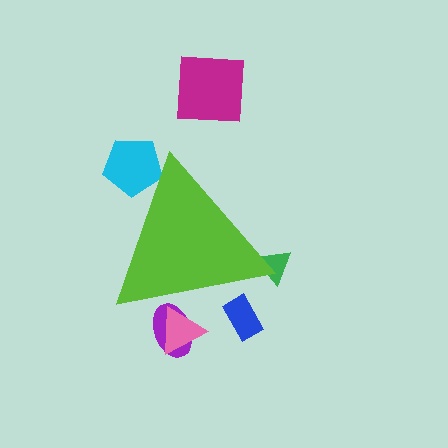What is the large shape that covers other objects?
A lime triangle.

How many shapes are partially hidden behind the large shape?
5 shapes are partially hidden.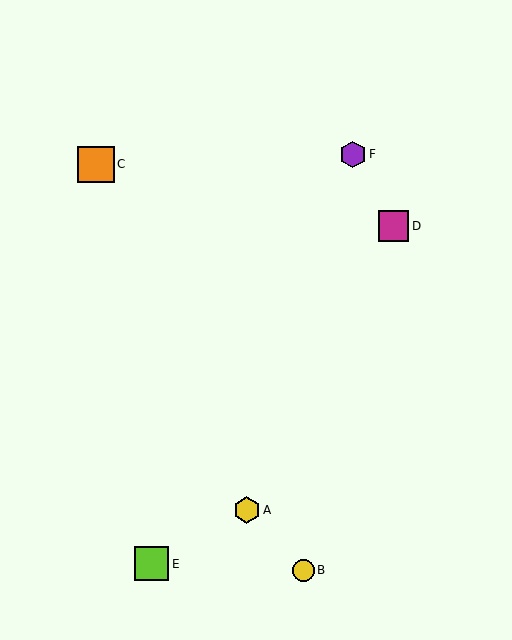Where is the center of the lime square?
The center of the lime square is at (152, 564).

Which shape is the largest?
The orange square (labeled C) is the largest.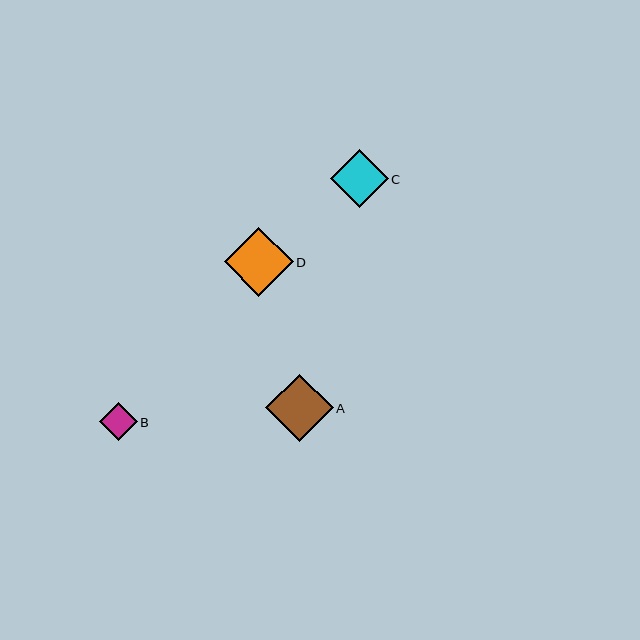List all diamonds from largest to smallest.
From largest to smallest: D, A, C, B.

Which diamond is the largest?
Diamond D is the largest with a size of approximately 69 pixels.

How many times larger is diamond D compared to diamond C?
Diamond D is approximately 1.2 times the size of diamond C.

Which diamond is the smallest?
Diamond B is the smallest with a size of approximately 38 pixels.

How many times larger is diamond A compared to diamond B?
Diamond A is approximately 1.8 times the size of diamond B.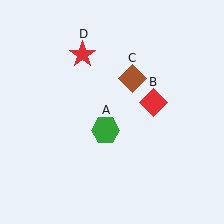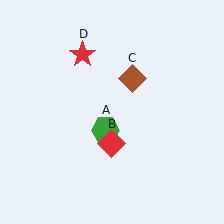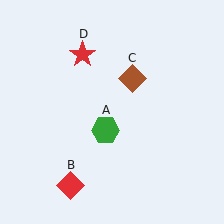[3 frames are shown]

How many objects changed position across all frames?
1 object changed position: red diamond (object B).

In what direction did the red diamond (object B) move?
The red diamond (object B) moved down and to the left.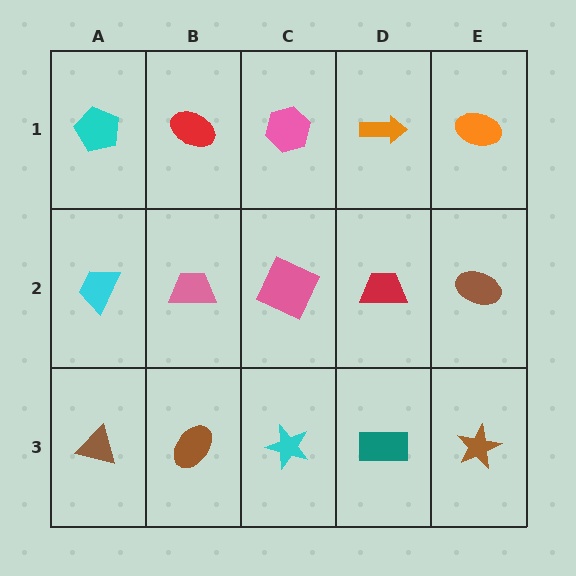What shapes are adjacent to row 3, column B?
A pink trapezoid (row 2, column B), a brown triangle (row 3, column A), a cyan star (row 3, column C).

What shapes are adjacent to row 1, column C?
A pink square (row 2, column C), a red ellipse (row 1, column B), an orange arrow (row 1, column D).